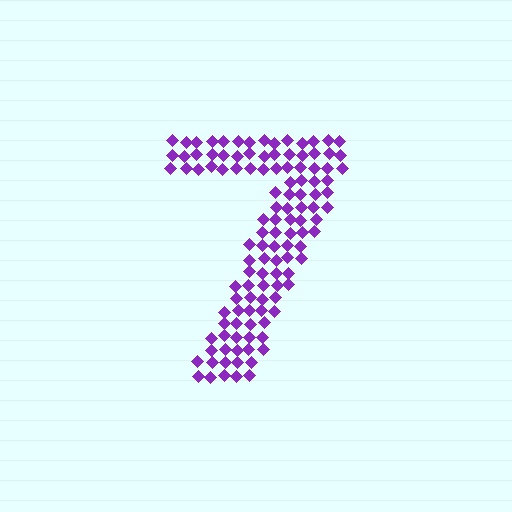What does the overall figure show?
The overall figure shows the digit 7.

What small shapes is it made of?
It is made of small diamonds.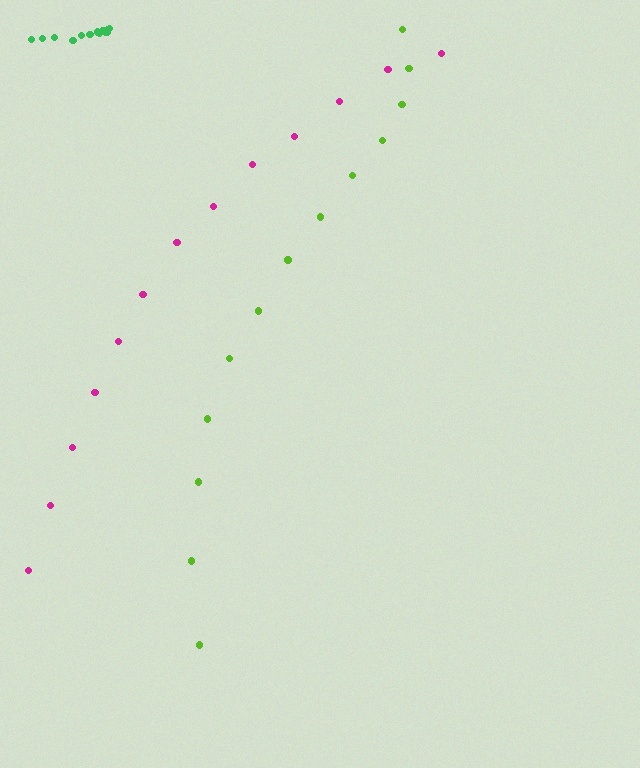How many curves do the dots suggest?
There are 3 distinct paths.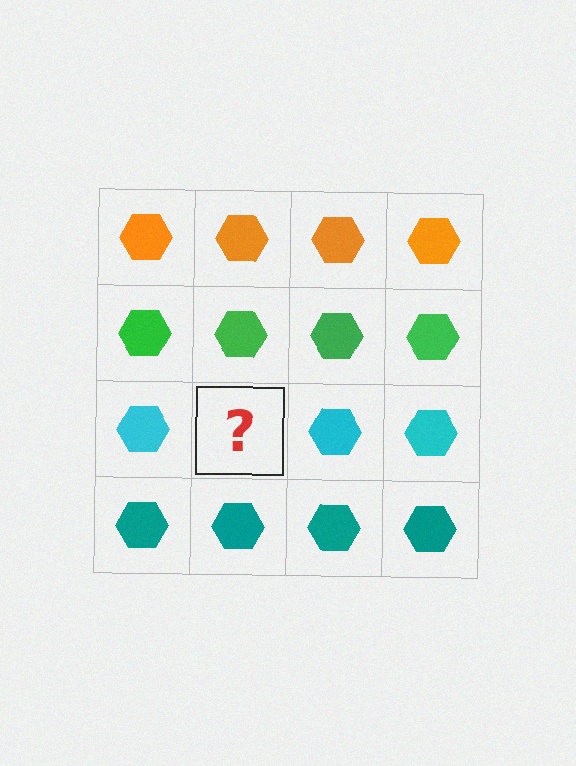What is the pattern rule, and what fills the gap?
The rule is that each row has a consistent color. The gap should be filled with a cyan hexagon.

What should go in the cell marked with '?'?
The missing cell should contain a cyan hexagon.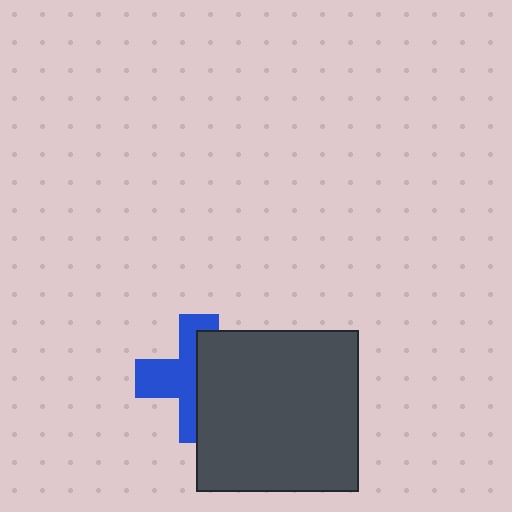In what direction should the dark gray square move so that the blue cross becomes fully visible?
The dark gray square should move right. That is the shortest direction to clear the overlap and leave the blue cross fully visible.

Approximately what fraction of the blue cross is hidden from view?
Roughly 52% of the blue cross is hidden behind the dark gray square.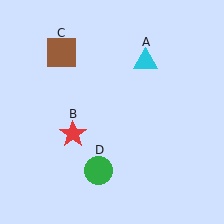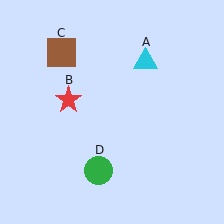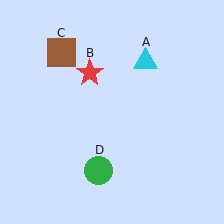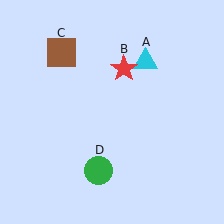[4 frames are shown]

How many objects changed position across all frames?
1 object changed position: red star (object B).